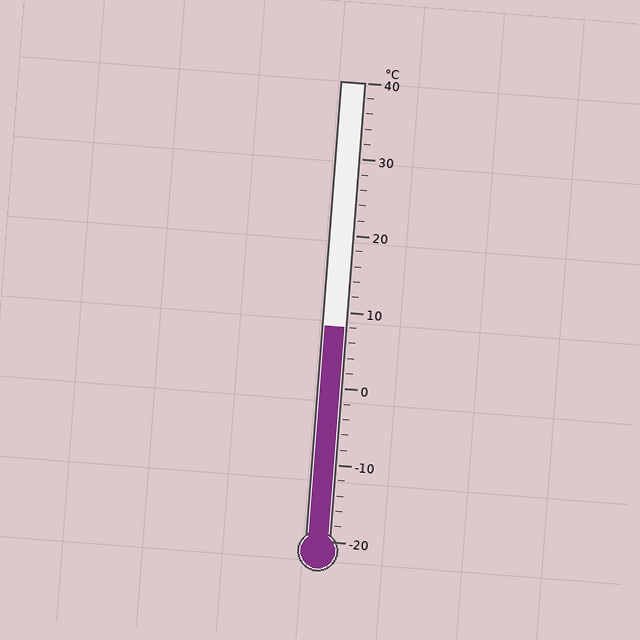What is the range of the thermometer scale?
The thermometer scale ranges from -20°C to 40°C.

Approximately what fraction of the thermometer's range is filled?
The thermometer is filled to approximately 45% of its range.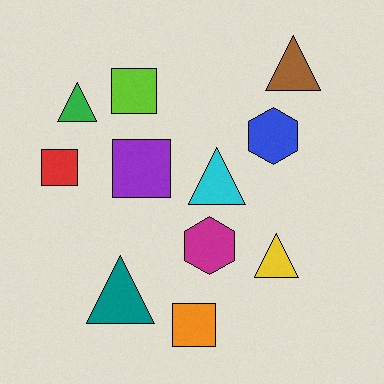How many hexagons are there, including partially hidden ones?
There are 2 hexagons.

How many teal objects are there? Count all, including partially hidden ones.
There is 1 teal object.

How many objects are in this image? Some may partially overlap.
There are 11 objects.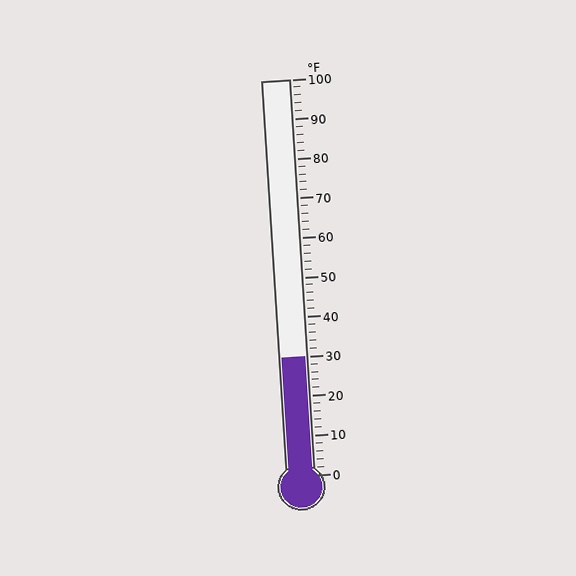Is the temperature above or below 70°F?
The temperature is below 70°F.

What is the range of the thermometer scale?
The thermometer scale ranges from 0°F to 100°F.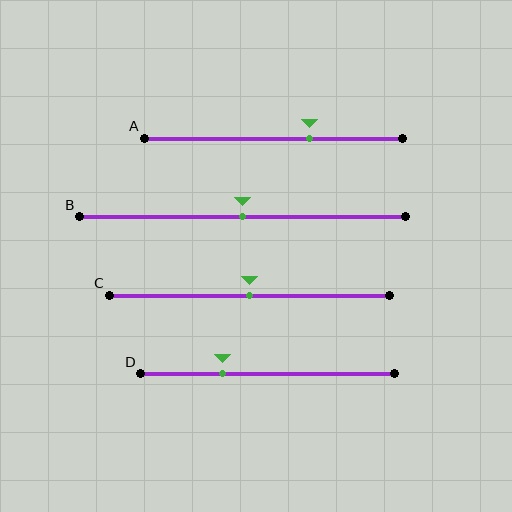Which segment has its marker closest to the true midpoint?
Segment B has its marker closest to the true midpoint.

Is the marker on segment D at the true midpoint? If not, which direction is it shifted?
No, the marker on segment D is shifted to the left by about 18% of the segment length.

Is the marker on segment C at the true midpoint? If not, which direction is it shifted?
Yes, the marker on segment C is at the true midpoint.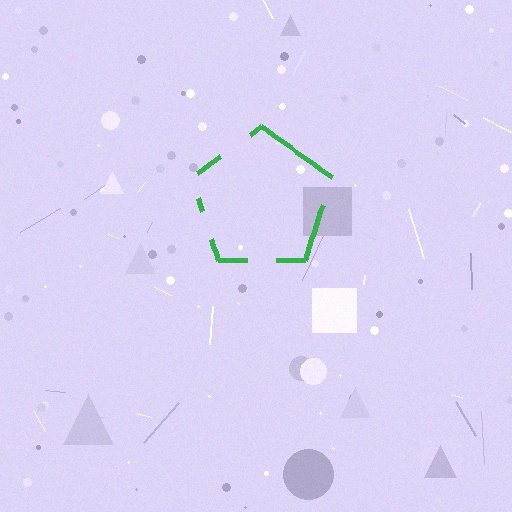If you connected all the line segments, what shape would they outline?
They would outline a pentagon.